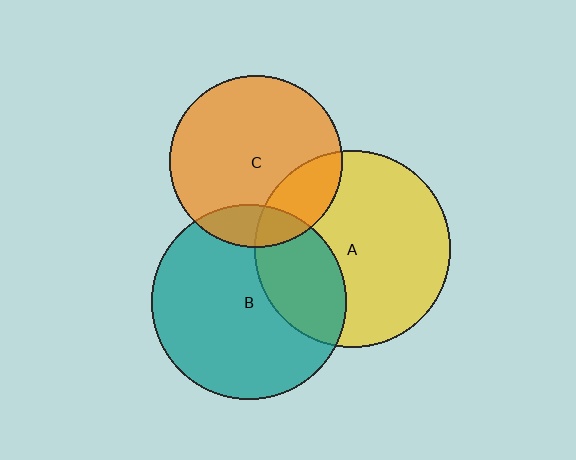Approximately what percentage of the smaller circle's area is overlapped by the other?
Approximately 15%.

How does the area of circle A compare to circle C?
Approximately 1.3 times.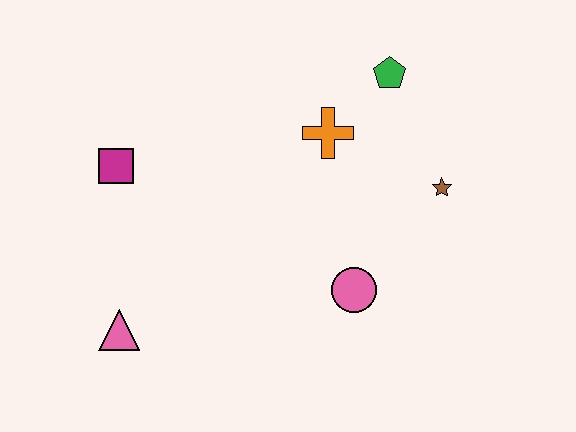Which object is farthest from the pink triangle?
The green pentagon is farthest from the pink triangle.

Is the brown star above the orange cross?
No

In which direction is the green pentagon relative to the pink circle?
The green pentagon is above the pink circle.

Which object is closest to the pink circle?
The brown star is closest to the pink circle.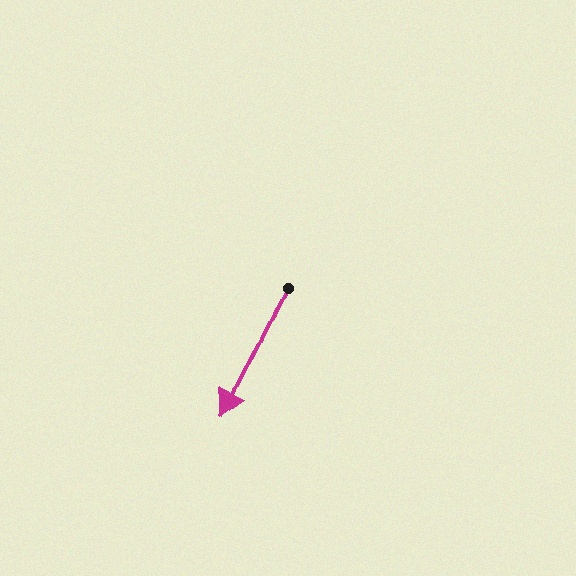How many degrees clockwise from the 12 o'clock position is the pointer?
Approximately 205 degrees.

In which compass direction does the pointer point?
Southwest.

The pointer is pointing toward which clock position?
Roughly 7 o'clock.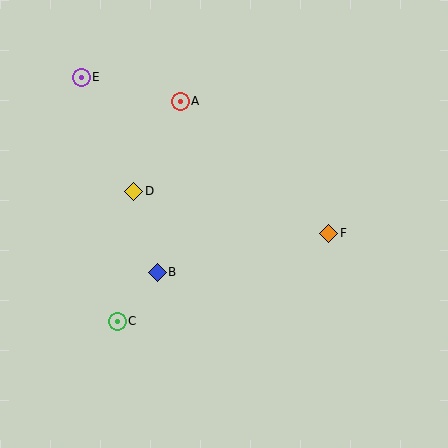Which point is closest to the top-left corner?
Point E is closest to the top-left corner.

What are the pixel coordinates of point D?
Point D is at (134, 191).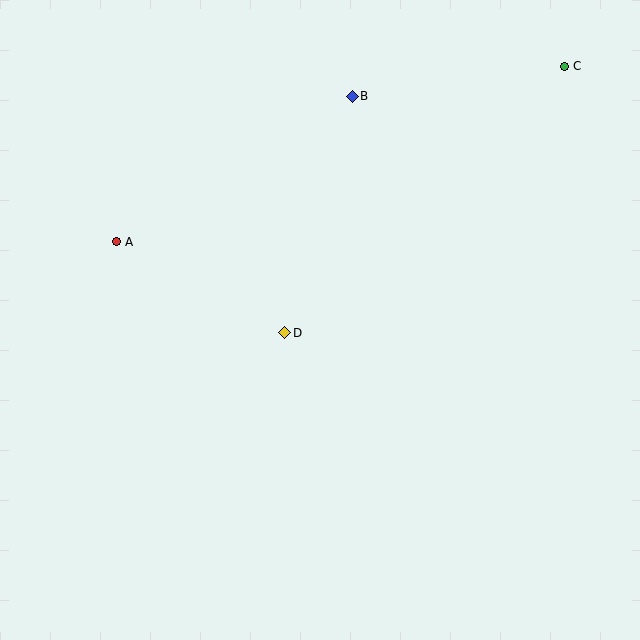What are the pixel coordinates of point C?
Point C is at (565, 66).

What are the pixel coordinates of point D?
Point D is at (285, 333).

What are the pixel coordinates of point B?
Point B is at (352, 96).